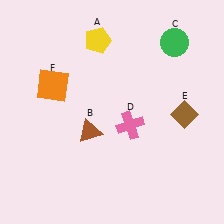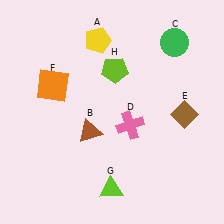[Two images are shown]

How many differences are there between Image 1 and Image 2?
There are 2 differences between the two images.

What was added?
A lime triangle (G), a lime pentagon (H) were added in Image 2.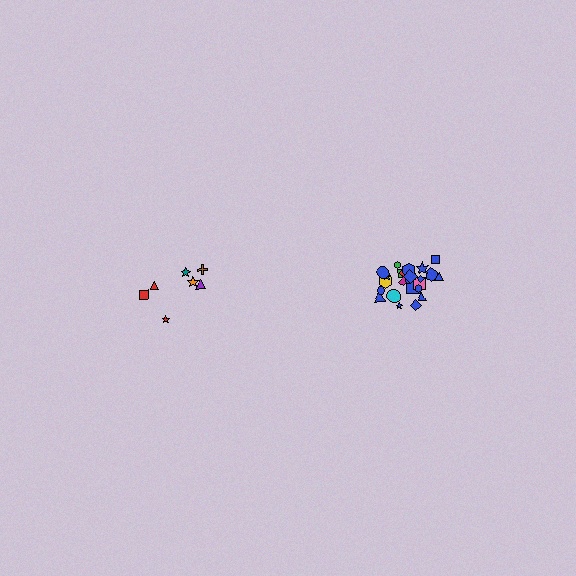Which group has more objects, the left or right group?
The right group.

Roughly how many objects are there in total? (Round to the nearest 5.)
Roughly 30 objects in total.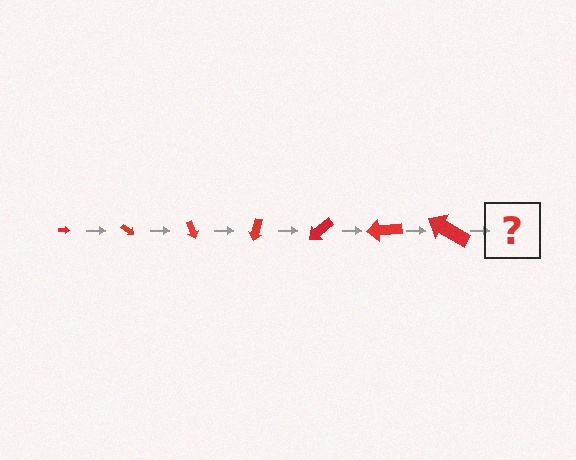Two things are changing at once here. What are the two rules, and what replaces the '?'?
The two rules are that the arrow grows larger each step and it rotates 35 degrees each step. The '?' should be an arrow, larger than the previous one and rotated 245 degrees from the start.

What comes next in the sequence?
The next element should be an arrow, larger than the previous one and rotated 245 degrees from the start.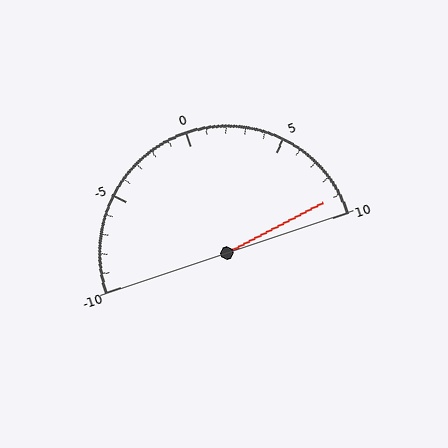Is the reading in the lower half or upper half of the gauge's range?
The reading is in the upper half of the range (-10 to 10).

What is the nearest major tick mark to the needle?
The nearest major tick mark is 10.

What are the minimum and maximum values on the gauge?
The gauge ranges from -10 to 10.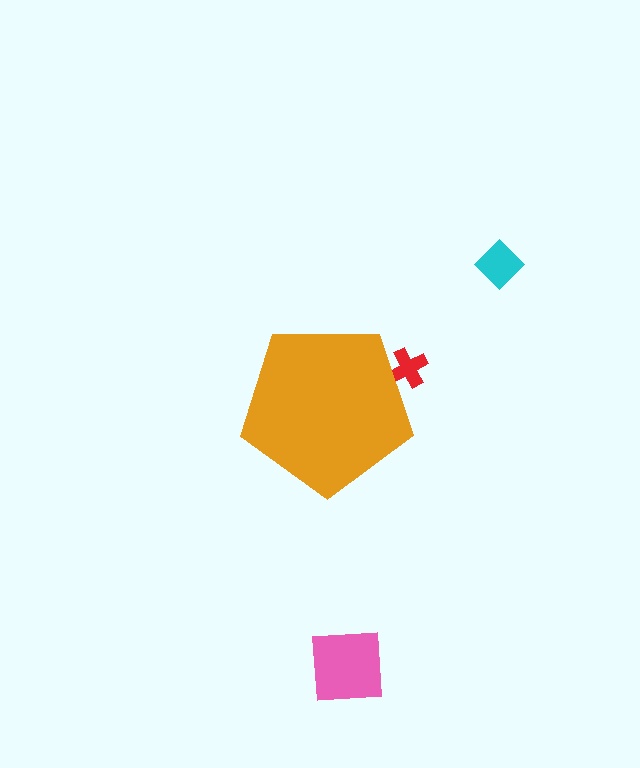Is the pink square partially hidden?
No, the pink square is fully visible.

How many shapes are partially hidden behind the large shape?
1 shape is partially hidden.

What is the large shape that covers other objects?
An orange pentagon.